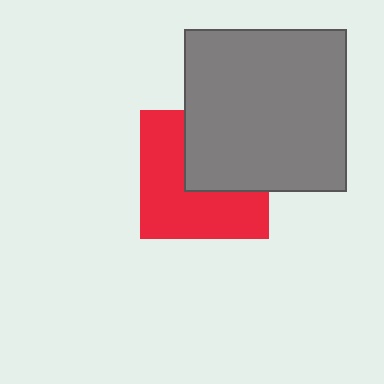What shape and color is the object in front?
The object in front is a gray square.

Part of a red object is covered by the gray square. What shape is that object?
It is a square.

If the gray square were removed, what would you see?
You would see the complete red square.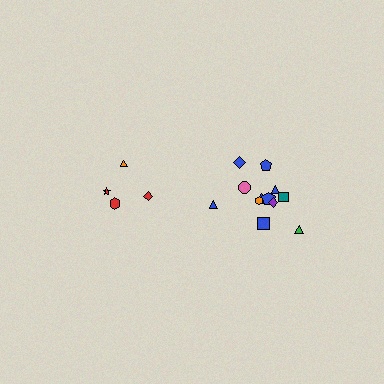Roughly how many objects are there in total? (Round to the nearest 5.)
Roughly 15 objects in total.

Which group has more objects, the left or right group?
The right group.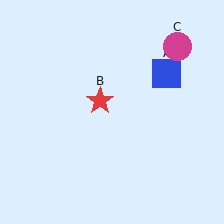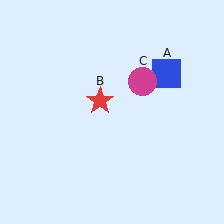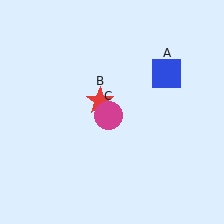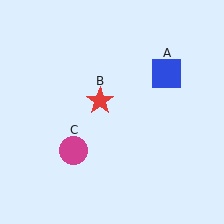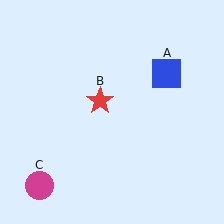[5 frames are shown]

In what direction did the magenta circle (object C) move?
The magenta circle (object C) moved down and to the left.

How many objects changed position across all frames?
1 object changed position: magenta circle (object C).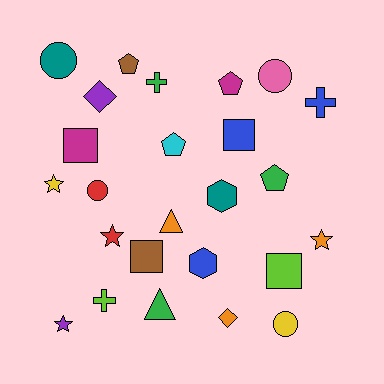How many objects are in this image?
There are 25 objects.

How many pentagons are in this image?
There are 4 pentagons.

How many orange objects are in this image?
There are 3 orange objects.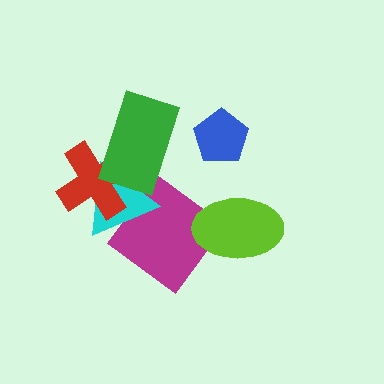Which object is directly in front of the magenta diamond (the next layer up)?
The cyan triangle is directly in front of the magenta diamond.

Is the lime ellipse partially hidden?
No, no other shape covers it.